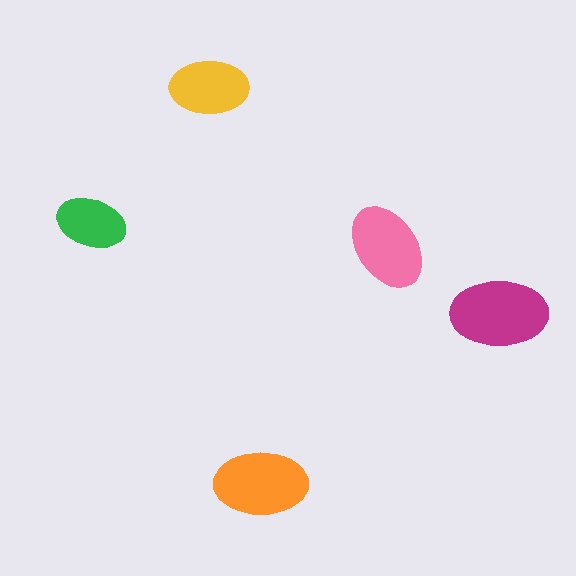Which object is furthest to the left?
The green ellipse is leftmost.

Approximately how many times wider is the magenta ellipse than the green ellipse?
About 1.5 times wider.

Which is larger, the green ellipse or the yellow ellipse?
The yellow one.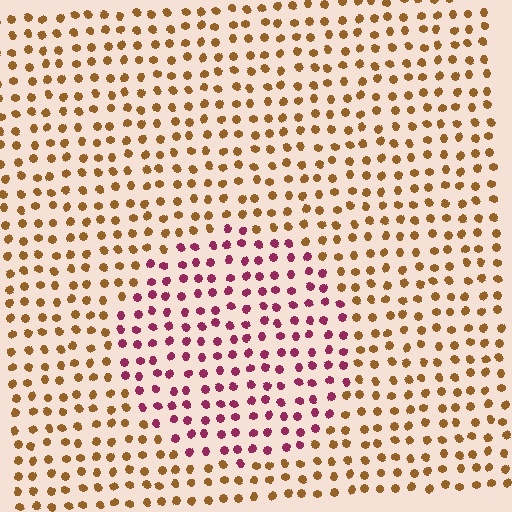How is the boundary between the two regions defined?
The boundary is defined purely by a slight shift in hue (about 62 degrees). Spacing, size, and orientation are identical on both sides.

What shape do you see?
I see a circle.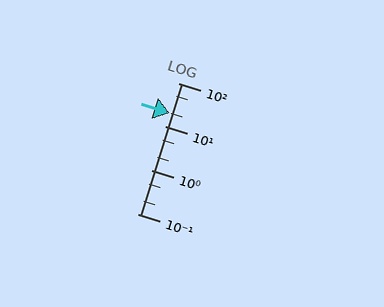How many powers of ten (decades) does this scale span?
The scale spans 3 decades, from 0.1 to 100.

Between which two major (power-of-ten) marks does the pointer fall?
The pointer is between 10 and 100.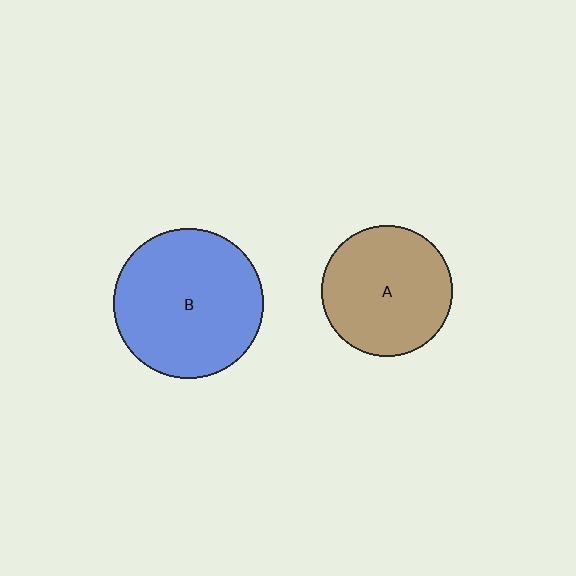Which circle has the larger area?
Circle B (blue).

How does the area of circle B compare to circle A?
Approximately 1.3 times.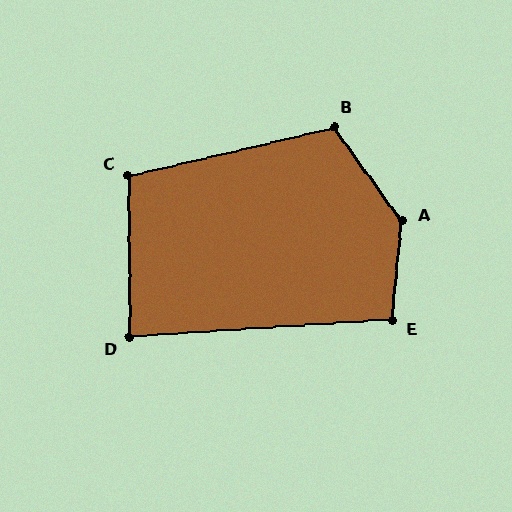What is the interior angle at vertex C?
Approximately 103 degrees (obtuse).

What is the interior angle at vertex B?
Approximately 113 degrees (obtuse).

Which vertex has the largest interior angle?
A, at approximately 138 degrees.